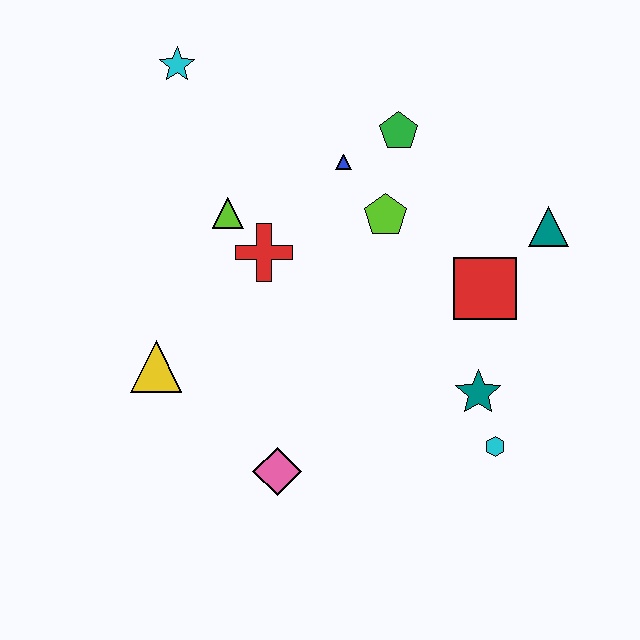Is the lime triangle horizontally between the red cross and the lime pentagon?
No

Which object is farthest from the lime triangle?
The cyan hexagon is farthest from the lime triangle.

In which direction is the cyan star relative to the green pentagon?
The cyan star is to the left of the green pentagon.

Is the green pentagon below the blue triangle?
No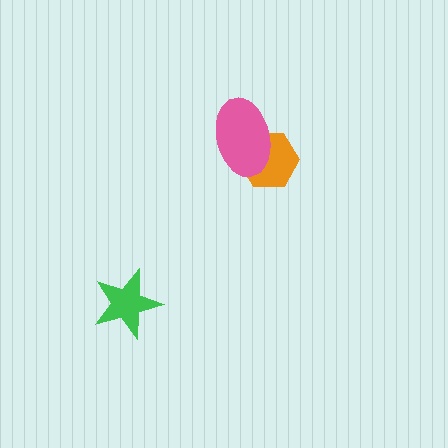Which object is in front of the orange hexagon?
The pink ellipse is in front of the orange hexagon.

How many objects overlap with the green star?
0 objects overlap with the green star.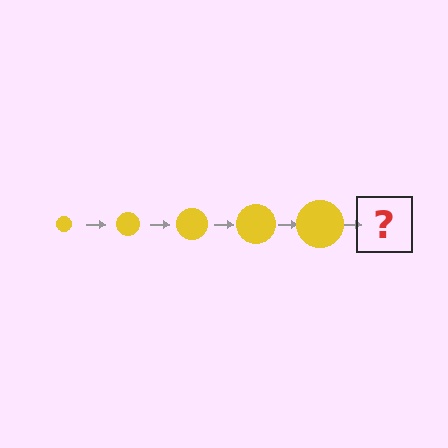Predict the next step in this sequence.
The next step is a yellow circle, larger than the previous one.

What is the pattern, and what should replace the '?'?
The pattern is that the circle gets progressively larger each step. The '?' should be a yellow circle, larger than the previous one.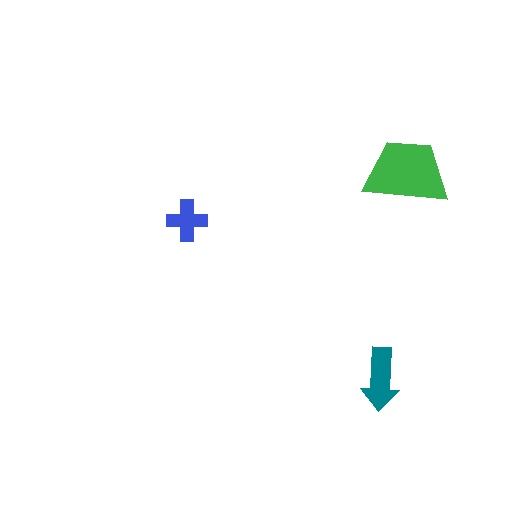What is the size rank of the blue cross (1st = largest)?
3rd.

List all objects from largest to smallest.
The green trapezoid, the teal arrow, the blue cross.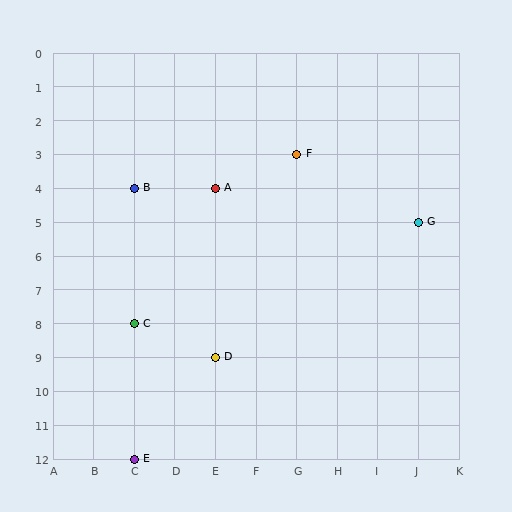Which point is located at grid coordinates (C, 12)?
Point E is at (C, 12).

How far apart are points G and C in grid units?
Points G and C are 7 columns and 3 rows apart (about 7.6 grid units diagonally).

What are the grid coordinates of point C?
Point C is at grid coordinates (C, 8).